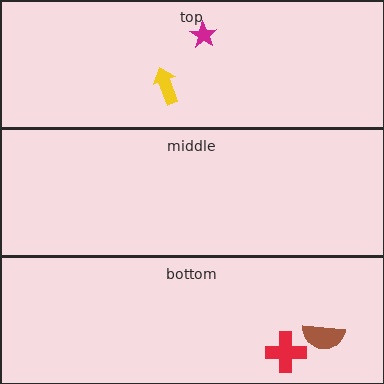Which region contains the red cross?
The bottom region.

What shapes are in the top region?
The magenta star, the yellow arrow.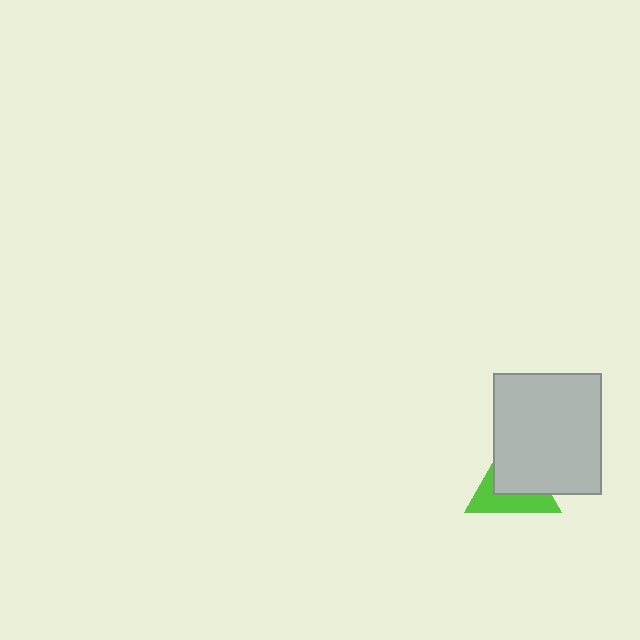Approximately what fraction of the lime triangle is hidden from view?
Roughly 54% of the lime triangle is hidden behind the light gray rectangle.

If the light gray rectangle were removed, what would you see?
You would see the complete lime triangle.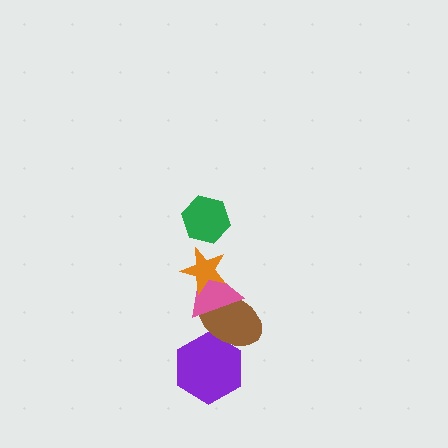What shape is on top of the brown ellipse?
The pink triangle is on top of the brown ellipse.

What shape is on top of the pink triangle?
The orange star is on top of the pink triangle.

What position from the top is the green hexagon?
The green hexagon is 1st from the top.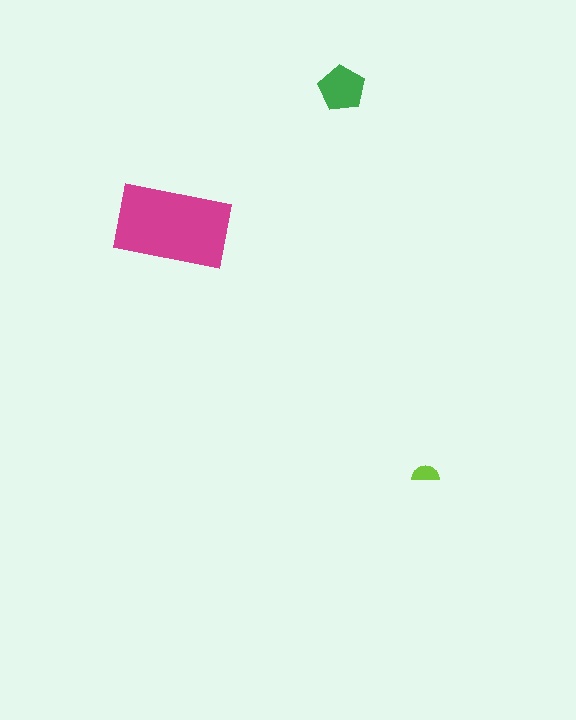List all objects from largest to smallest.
The magenta rectangle, the green pentagon, the lime semicircle.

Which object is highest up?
The green pentagon is topmost.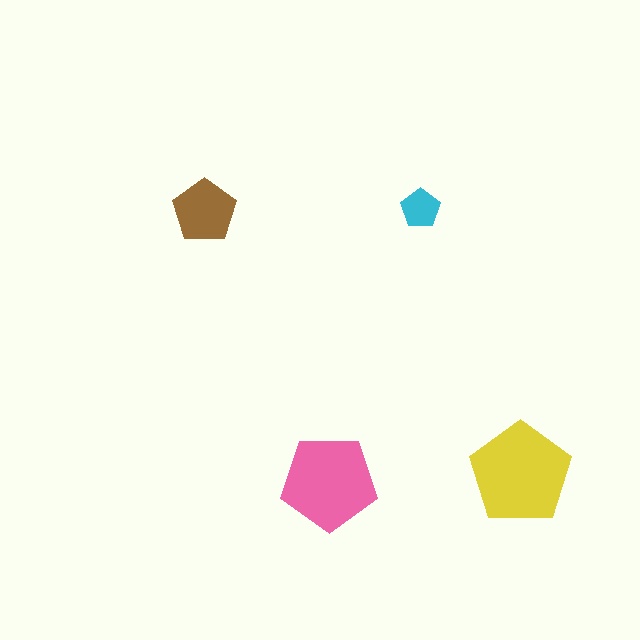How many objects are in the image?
There are 4 objects in the image.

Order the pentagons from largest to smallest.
the yellow one, the pink one, the brown one, the cyan one.